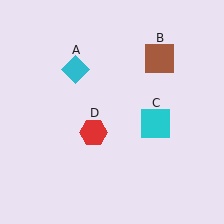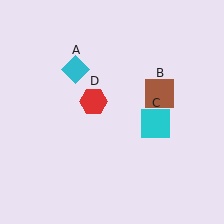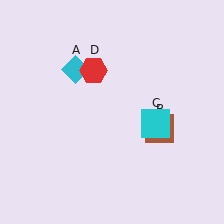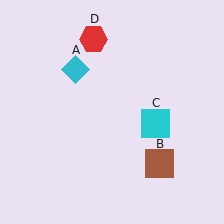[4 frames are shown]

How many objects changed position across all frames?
2 objects changed position: brown square (object B), red hexagon (object D).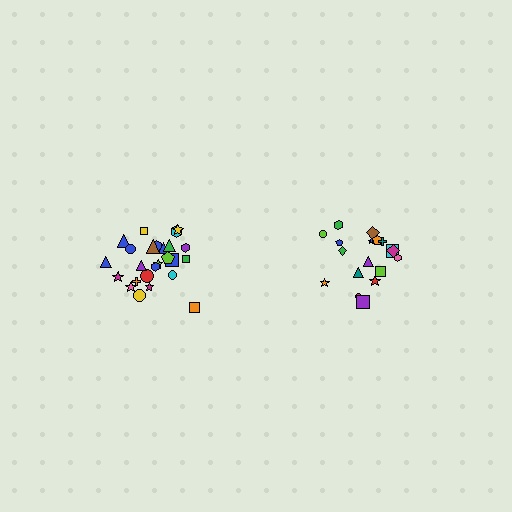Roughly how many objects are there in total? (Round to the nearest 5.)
Roughly 45 objects in total.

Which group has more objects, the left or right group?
The left group.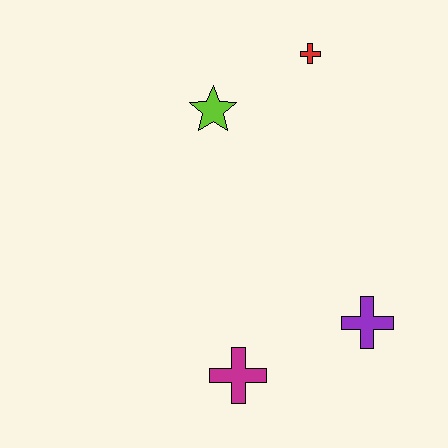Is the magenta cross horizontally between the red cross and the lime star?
Yes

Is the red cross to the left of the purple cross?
Yes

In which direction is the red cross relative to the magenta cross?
The red cross is above the magenta cross.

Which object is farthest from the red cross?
The magenta cross is farthest from the red cross.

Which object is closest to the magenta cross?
The purple cross is closest to the magenta cross.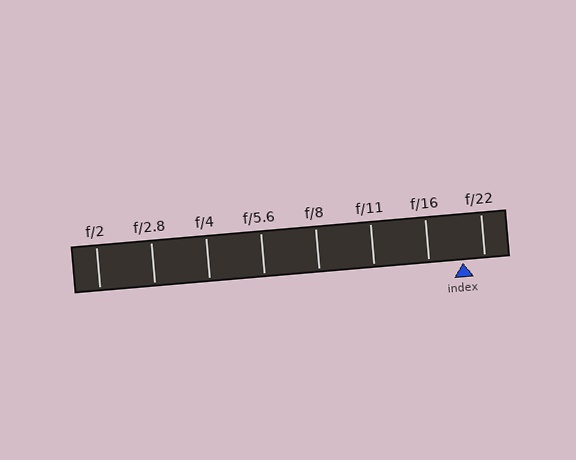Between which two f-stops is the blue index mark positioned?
The index mark is between f/16 and f/22.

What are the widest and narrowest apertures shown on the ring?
The widest aperture shown is f/2 and the narrowest is f/22.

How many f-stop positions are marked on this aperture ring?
There are 8 f-stop positions marked.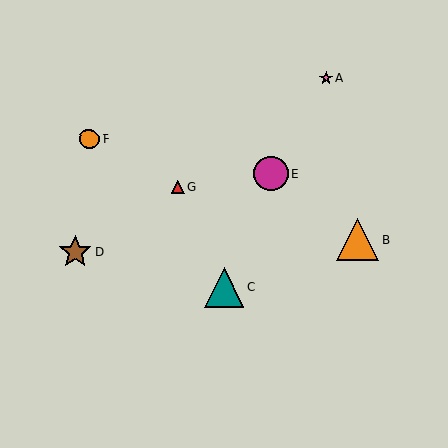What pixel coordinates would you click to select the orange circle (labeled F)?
Click at (89, 139) to select the orange circle F.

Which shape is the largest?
The orange triangle (labeled B) is the largest.